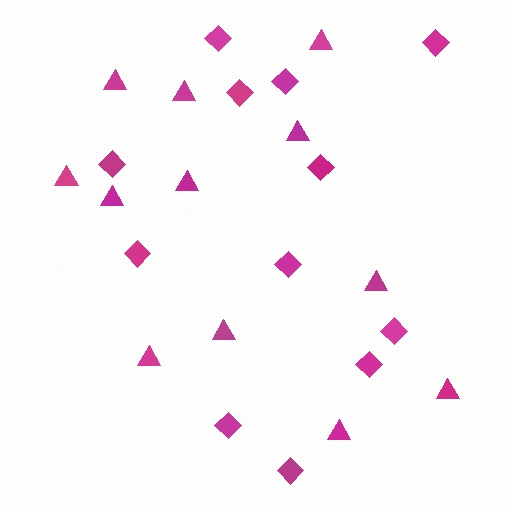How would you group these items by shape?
There are 2 groups: one group of diamonds (12) and one group of triangles (12).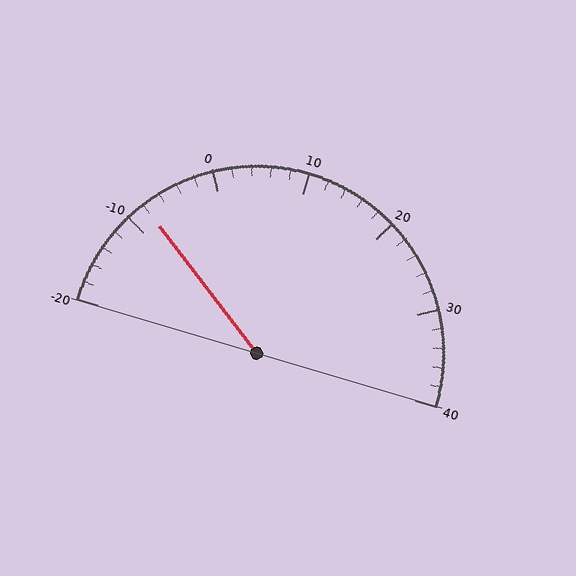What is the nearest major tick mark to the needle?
The nearest major tick mark is -10.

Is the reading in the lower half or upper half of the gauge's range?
The reading is in the lower half of the range (-20 to 40).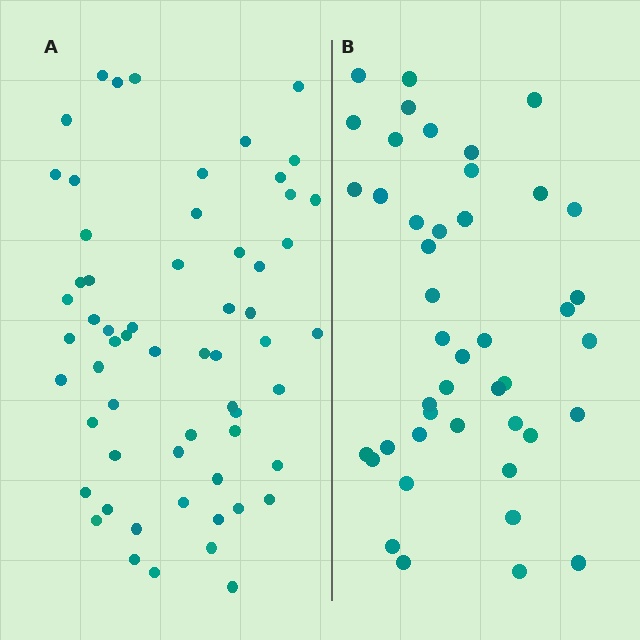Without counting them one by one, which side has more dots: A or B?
Region A (the left region) has more dots.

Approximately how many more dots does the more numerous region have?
Region A has approximately 15 more dots than region B.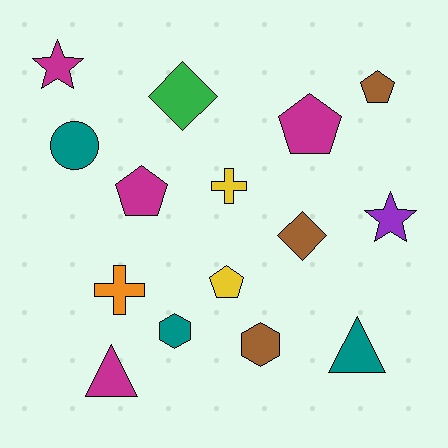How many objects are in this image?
There are 15 objects.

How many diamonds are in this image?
There are 2 diamonds.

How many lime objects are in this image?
There are no lime objects.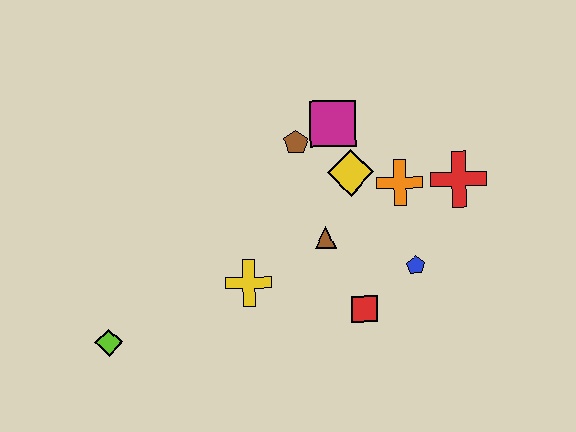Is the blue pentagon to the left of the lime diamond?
No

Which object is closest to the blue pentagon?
The red square is closest to the blue pentagon.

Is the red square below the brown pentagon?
Yes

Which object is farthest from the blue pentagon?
The lime diamond is farthest from the blue pentagon.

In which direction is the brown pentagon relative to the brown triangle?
The brown pentagon is above the brown triangle.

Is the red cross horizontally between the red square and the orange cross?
No